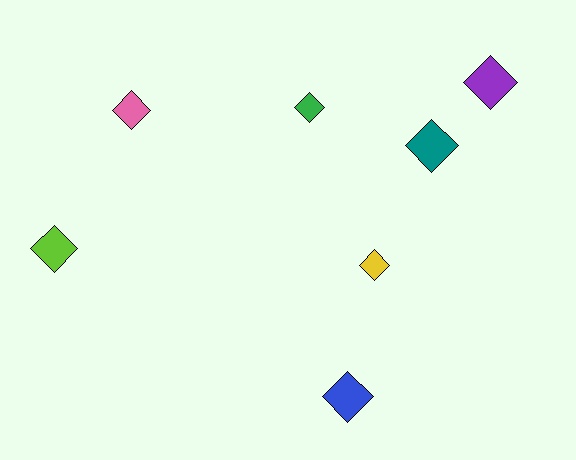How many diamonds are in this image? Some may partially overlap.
There are 7 diamonds.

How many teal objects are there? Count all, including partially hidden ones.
There is 1 teal object.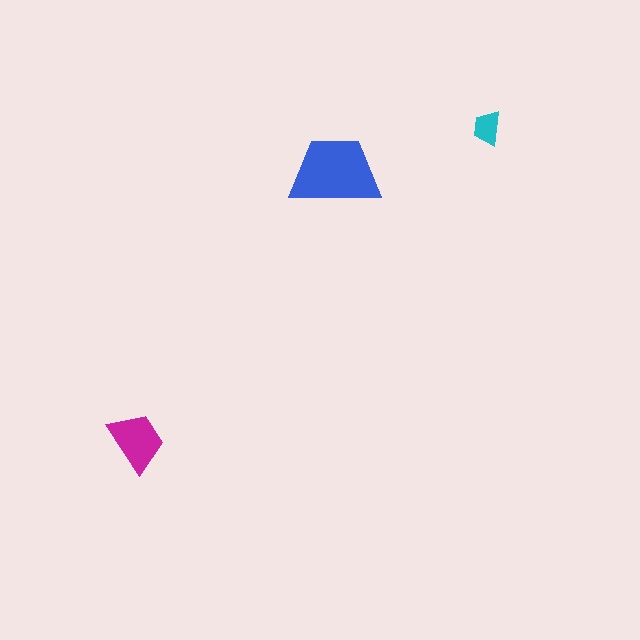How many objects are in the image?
There are 3 objects in the image.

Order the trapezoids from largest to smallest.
the blue one, the magenta one, the cyan one.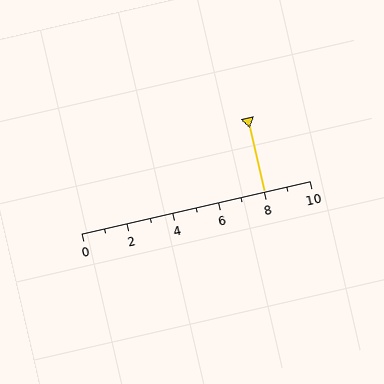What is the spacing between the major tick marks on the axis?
The major ticks are spaced 2 apart.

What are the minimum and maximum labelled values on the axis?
The axis runs from 0 to 10.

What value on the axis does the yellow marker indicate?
The marker indicates approximately 8.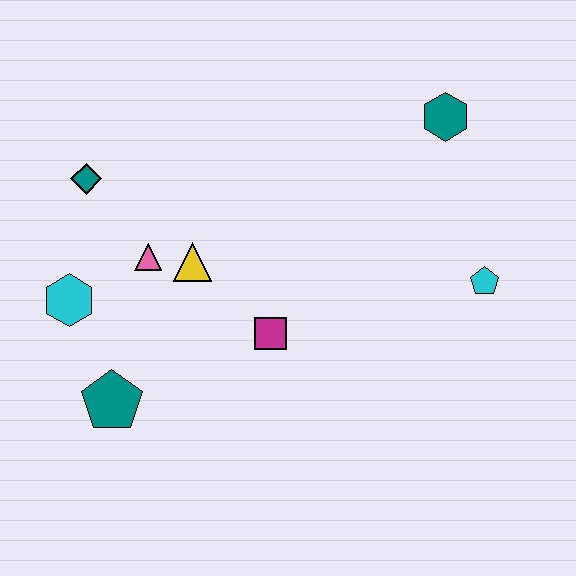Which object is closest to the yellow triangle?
The pink triangle is closest to the yellow triangle.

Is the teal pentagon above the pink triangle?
No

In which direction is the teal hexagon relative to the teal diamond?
The teal hexagon is to the right of the teal diamond.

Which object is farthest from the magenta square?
The teal hexagon is farthest from the magenta square.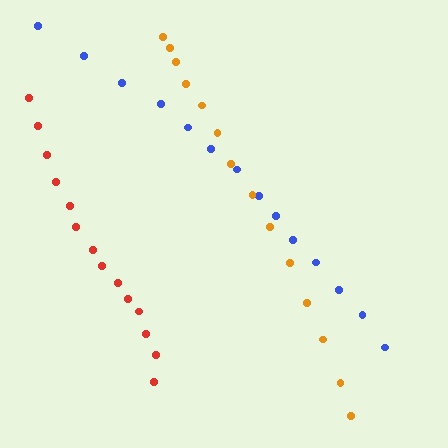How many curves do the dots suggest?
There are 3 distinct paths.